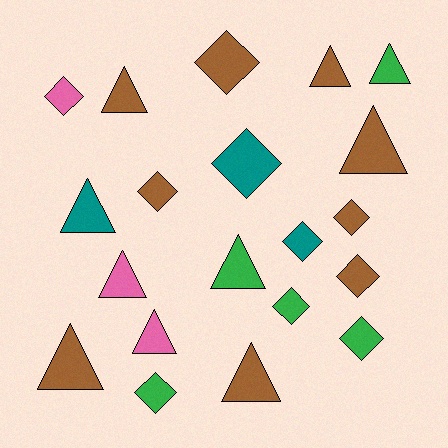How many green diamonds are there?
There are 3 green diamonds.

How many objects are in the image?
There are 20 objects.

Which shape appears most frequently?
Triangle, with 10 objects.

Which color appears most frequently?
Brown, with 9 objects.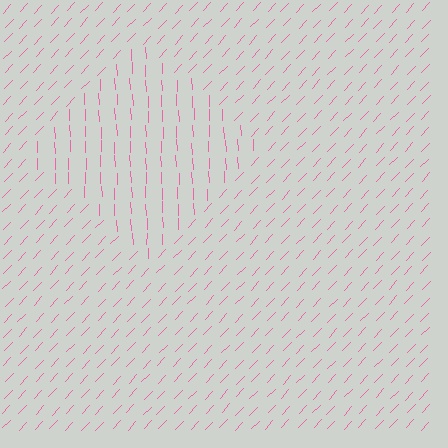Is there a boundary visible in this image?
Yes, there is a texture boundary formed by a change in line orientation.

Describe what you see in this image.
The image is filled with small pink line segments. A diamond region in the image has lines oriented differently from the surrounding lines, creating a visible texture boundary.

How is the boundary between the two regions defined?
The boundary is defined purely by a change in line orientation (approximately 45 degrees difference). All lines are the same color and thickness.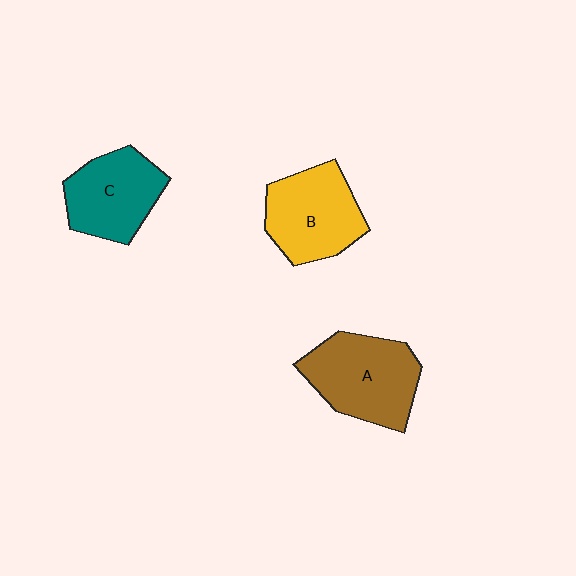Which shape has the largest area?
Shape A (brown).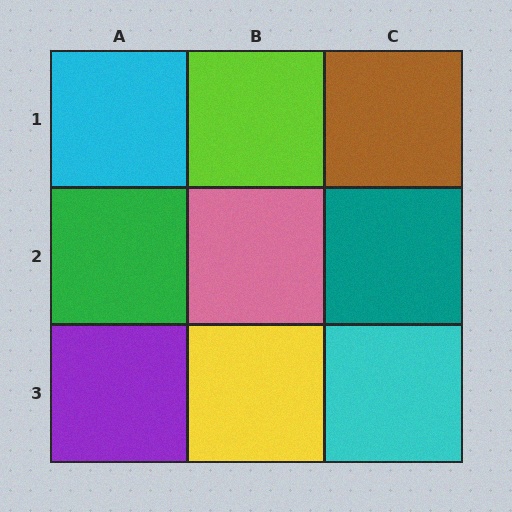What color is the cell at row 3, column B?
Yellow.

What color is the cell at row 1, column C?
Brown.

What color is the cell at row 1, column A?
Cyan.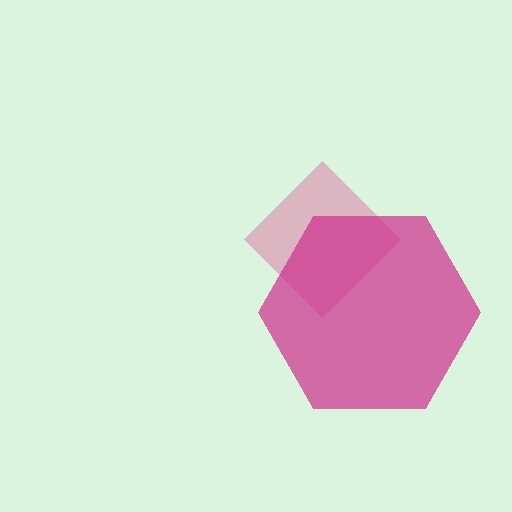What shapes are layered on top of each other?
The layered shapes are: a pink diamond, a magenta hexagon.